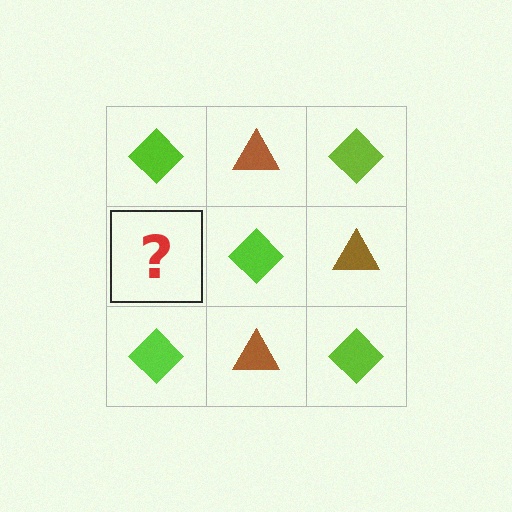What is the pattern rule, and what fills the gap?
The rule is that it alternates lime diamond and brown triangle in a checkerboard pattern. The gap should be filled with a brown triangle.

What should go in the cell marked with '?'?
The missing cell should contain a brown triangle.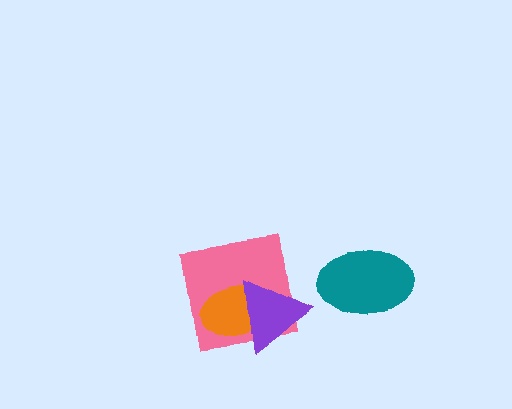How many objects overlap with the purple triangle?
2 objects overlap with the purple triangle.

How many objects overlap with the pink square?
2 objects overlap with the pink square.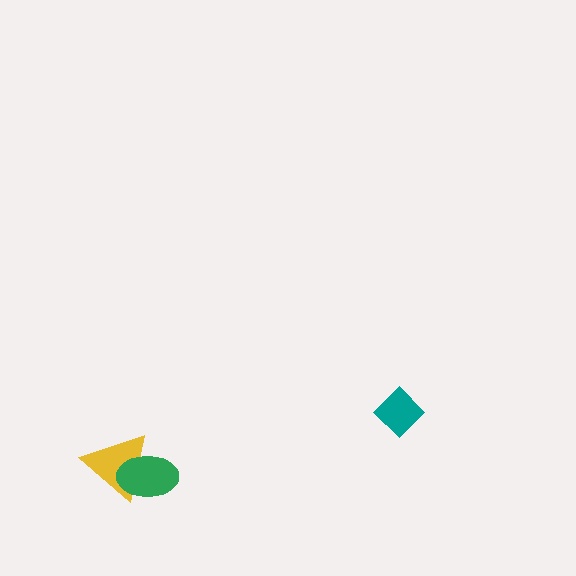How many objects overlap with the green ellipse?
1 object overlaps with the green ellipse.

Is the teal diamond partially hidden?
No, no other shape covers it.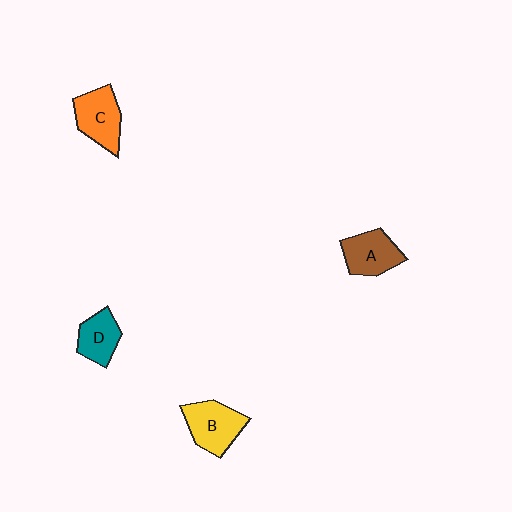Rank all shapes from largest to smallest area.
From largest to smallest: B (yellow), C (orange), A (brown), D (teal).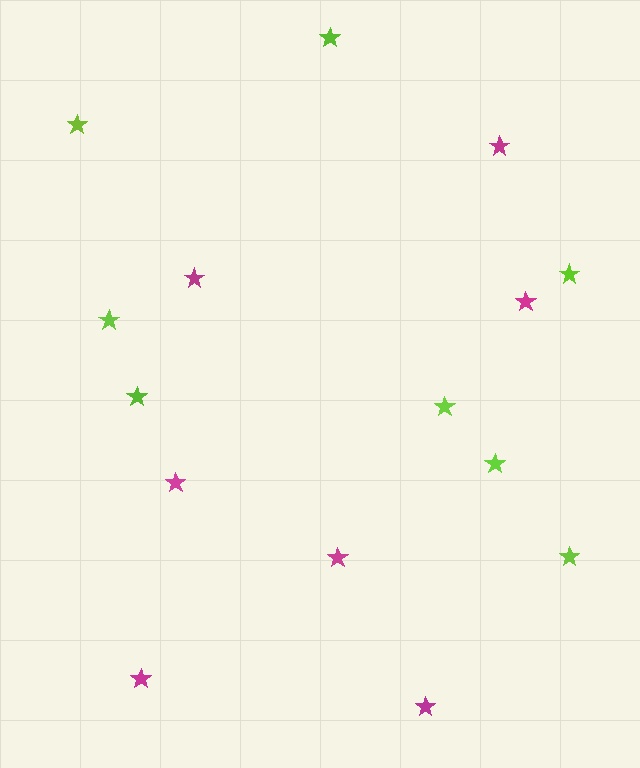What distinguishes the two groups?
There are 2 groups: one group of lime stars (8) and one group of magenta stars (7).